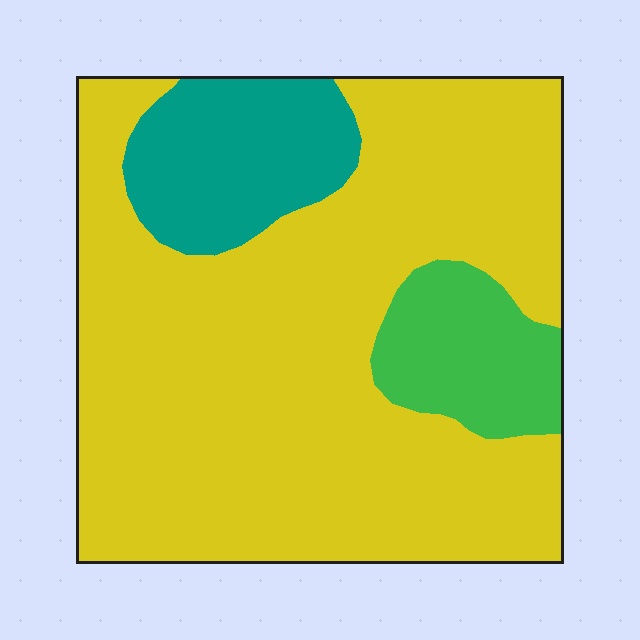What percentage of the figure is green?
Green covers about 10% of the figure.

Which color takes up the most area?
Yellow, at roughly 75%.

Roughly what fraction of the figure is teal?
Teal takes up less than a quarter of the figure.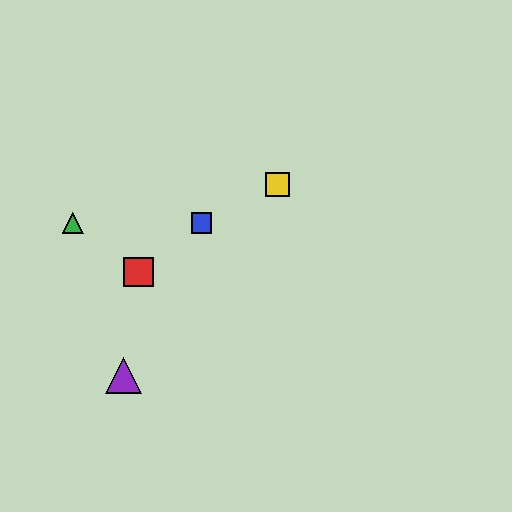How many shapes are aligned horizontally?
2 shapes (the blue square, the green triangle) are aligned horizontally.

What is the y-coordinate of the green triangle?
The green triangle is at y≈223.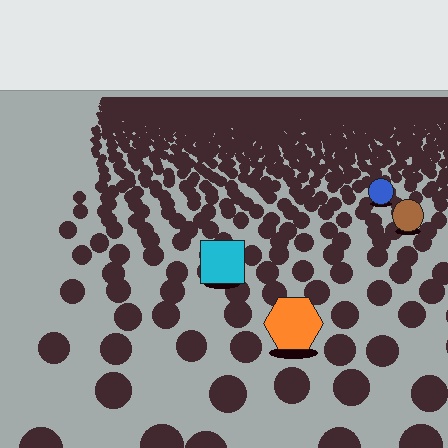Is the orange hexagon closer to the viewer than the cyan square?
Yes. The orange hexagon is closer — you can tell from the texture gradient: the ground texture is coarser near it.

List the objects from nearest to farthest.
From nearest to farthest: the orange hexagon, the cyan square, the brown circle, the blue circle.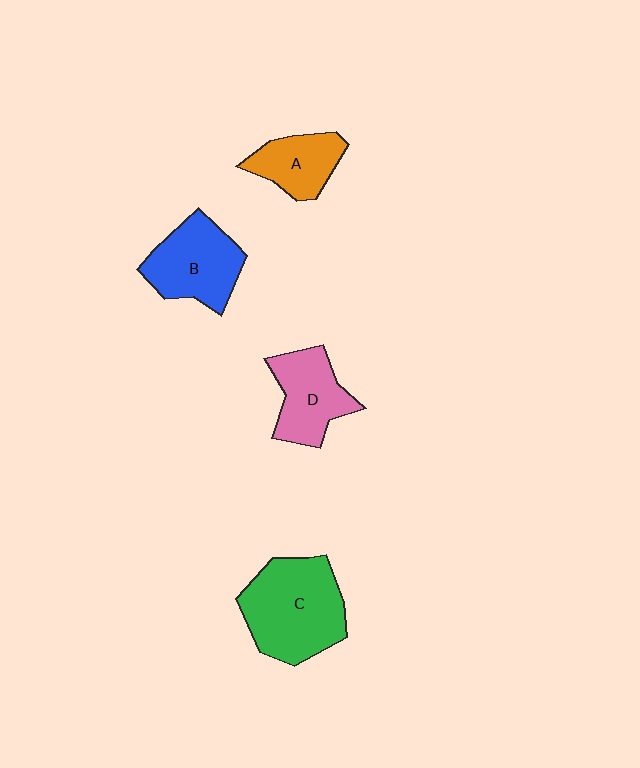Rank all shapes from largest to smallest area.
From largest to smallest: C (green), B (blue), D (pink), A (orange).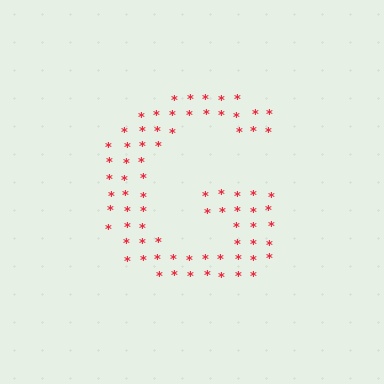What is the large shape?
The large shape is the letter G.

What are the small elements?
The small elements are asterisks.